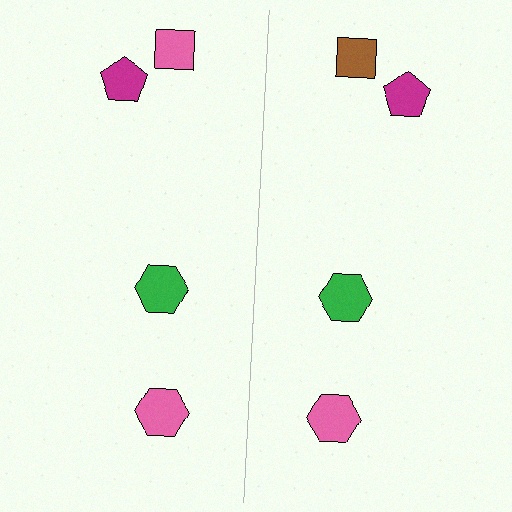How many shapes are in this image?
There are 8 shapes in this image.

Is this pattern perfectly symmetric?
No, the pattern is not perfectly symmetric. The brown square on the right side breaks the symmetry — its mirror counterpart is pink.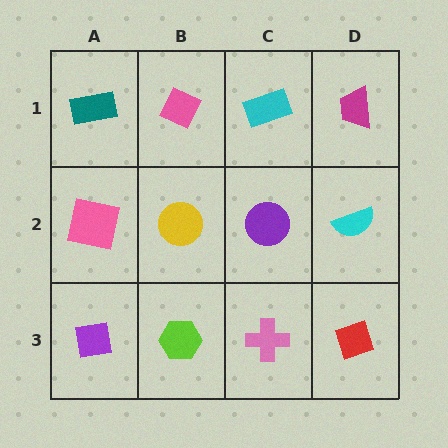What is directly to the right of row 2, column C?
A cyan semicircle.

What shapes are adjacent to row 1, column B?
A yellow circle (row 2, column B), a teal rectangle (row 1, column A), a cyan rectangle (row 1, column C).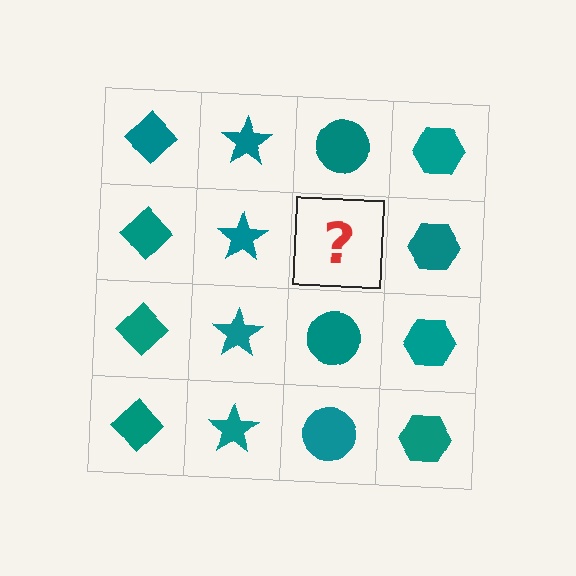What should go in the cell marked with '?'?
The missing cell should contain a teal circle.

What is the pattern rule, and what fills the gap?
The rule is that each column has a consistent shape. The gap should be filled with a teal circle.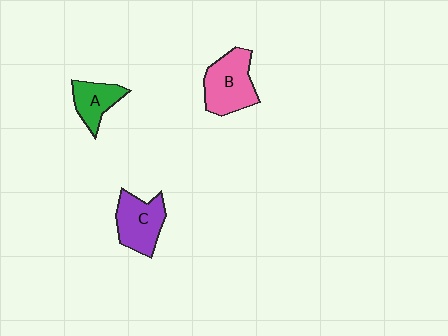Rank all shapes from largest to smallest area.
From largest to smallest: B (pink), C (purple), A (green).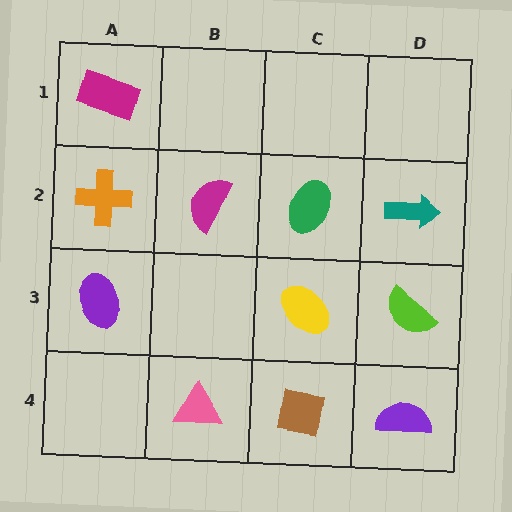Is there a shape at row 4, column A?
No, that cell is empty.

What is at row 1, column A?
A magenta rectangle.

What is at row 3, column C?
A yellow ellipse.